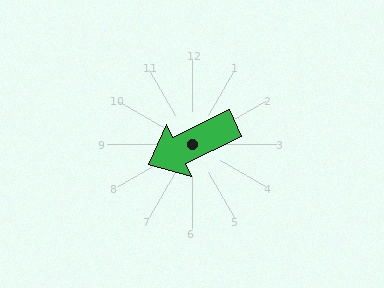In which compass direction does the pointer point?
Southwest.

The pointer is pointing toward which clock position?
Roughly 8 o'clock.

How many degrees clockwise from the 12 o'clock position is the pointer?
Approximately 244 degrees.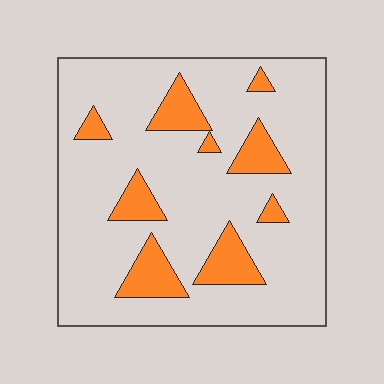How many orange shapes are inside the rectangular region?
9.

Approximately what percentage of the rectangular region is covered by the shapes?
Approximately 15%.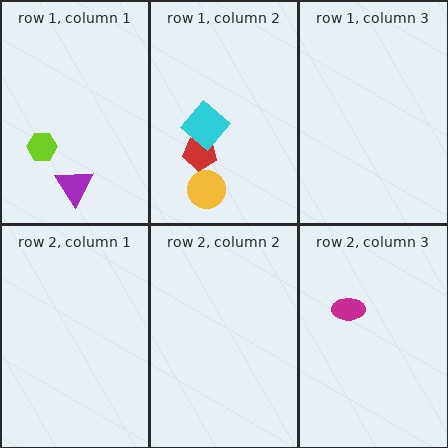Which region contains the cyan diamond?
The row 1, column 2 region.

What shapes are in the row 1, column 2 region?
The red pentagon, the yellow circle, the cyan diamond.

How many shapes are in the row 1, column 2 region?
3.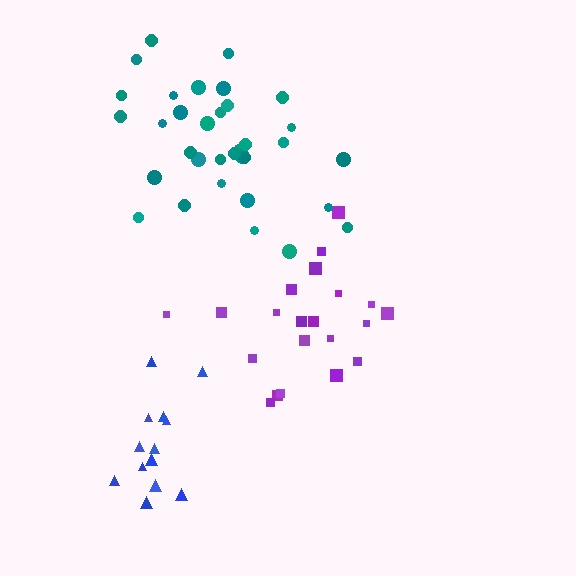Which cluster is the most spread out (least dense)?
Blue.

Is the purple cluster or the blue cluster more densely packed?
Purple.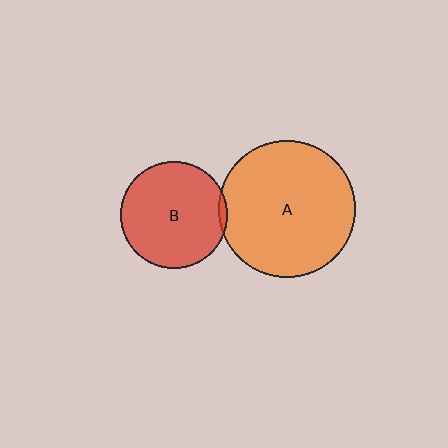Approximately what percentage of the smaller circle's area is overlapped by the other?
Approximately 5%.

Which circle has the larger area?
Circle A (orange).